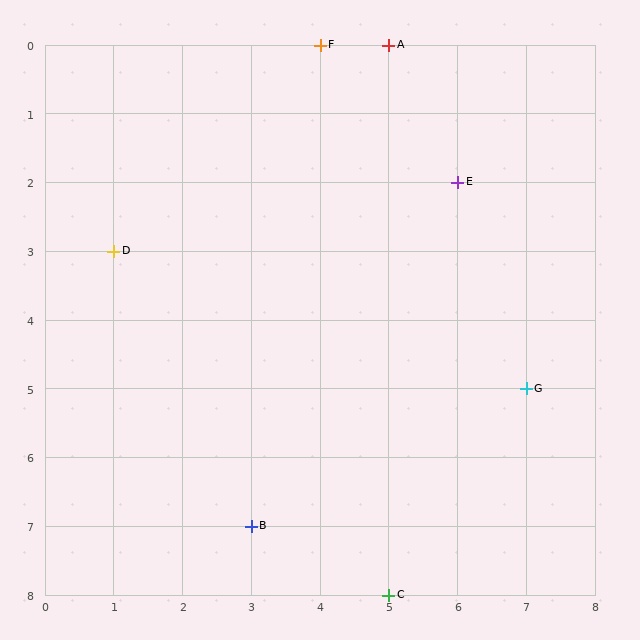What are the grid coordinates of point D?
Point D is at grid coordinates (1, 3).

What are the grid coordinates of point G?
Point G is at grid coordinates (7, 5).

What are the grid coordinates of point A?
Point A is at grid coordinates (5, 0).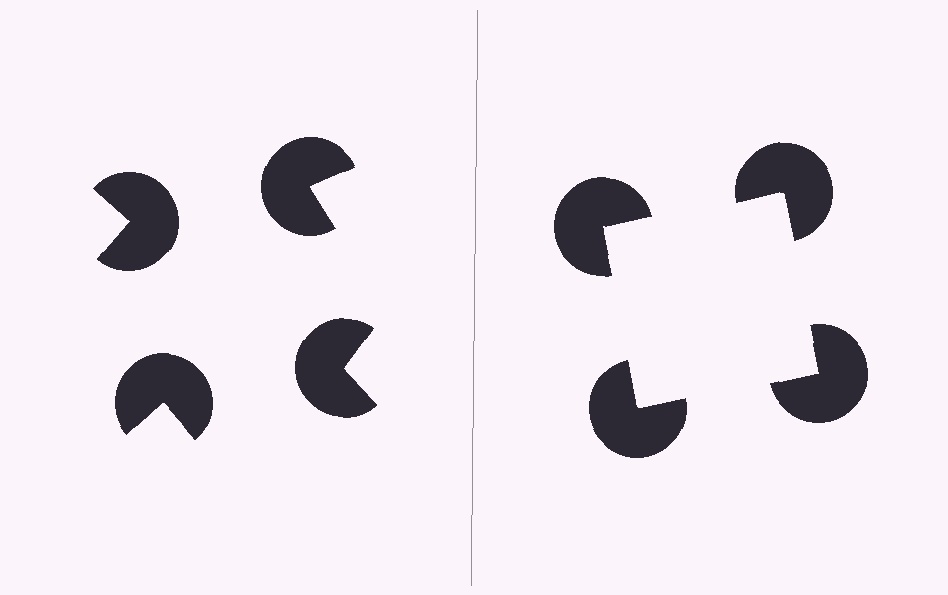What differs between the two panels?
The pac-man discs are positioned identically on both sides; only the wedge orientations differ. On the right they align to a square; on the left they are misaligned.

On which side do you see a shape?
An illusory square appears on the right side. On the left side the wedge cuts are rotated, so no coherent shape forms.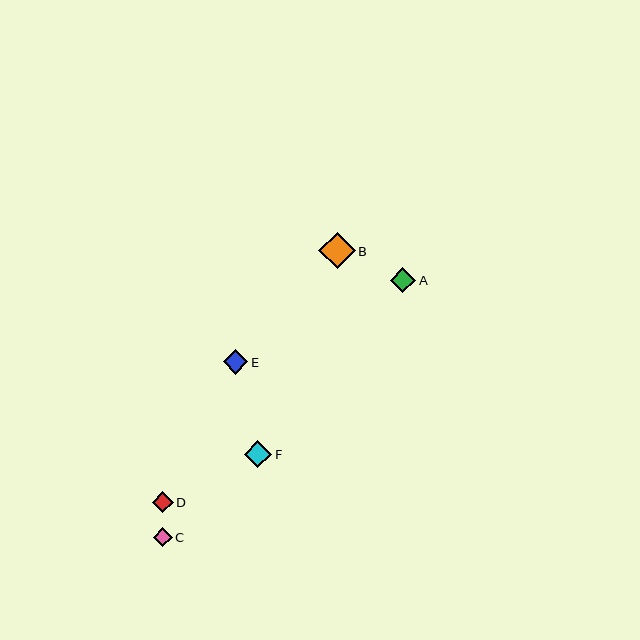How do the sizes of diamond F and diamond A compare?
Diamond F and diamond A are approximately the same size.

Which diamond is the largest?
Diamond B is the largest with a size of approximately 36 pixels.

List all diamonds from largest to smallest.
From largest to smallest: B, F, A, E, D, C.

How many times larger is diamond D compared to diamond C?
Diamond D is approximately 1.1 times the size of diamond C.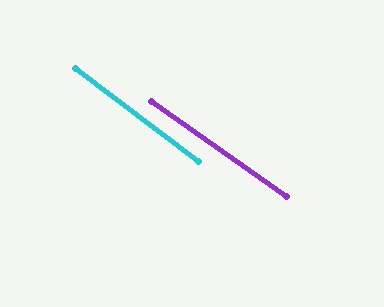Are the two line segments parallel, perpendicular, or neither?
Parallel — their directions differ by only 1.7°.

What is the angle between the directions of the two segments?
Approximately 2 degrees.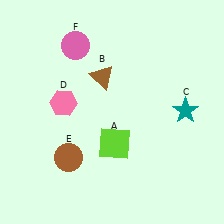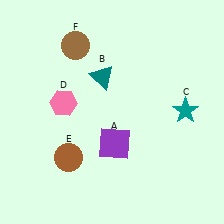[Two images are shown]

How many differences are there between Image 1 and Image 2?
There are 3 differences between the two images.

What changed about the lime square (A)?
In Image 1, A is lime. In Image 2, it changed to purple.